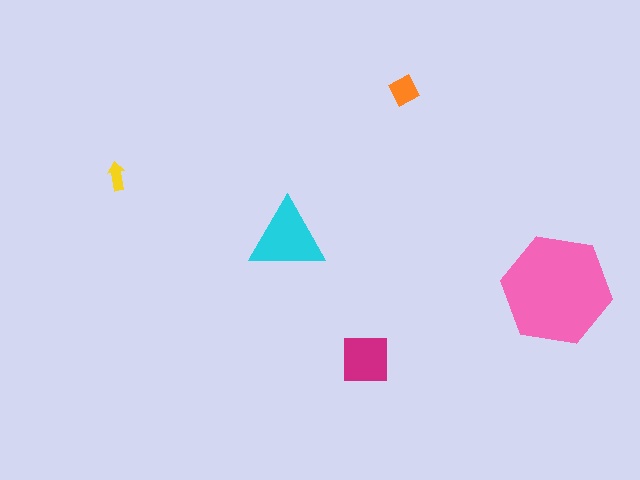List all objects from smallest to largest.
The yellow arrow, the orange diamond, the magenta square, the cyan triangle, the pink hexagon.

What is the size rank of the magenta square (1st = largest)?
3rd.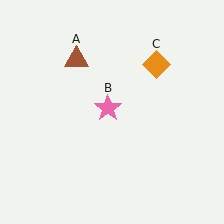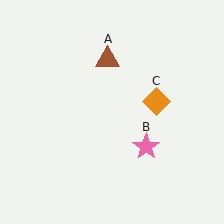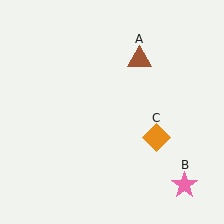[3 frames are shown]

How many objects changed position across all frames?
3 objects changed position: brown triangle (object A), pink star (object B), orange diamond (object C).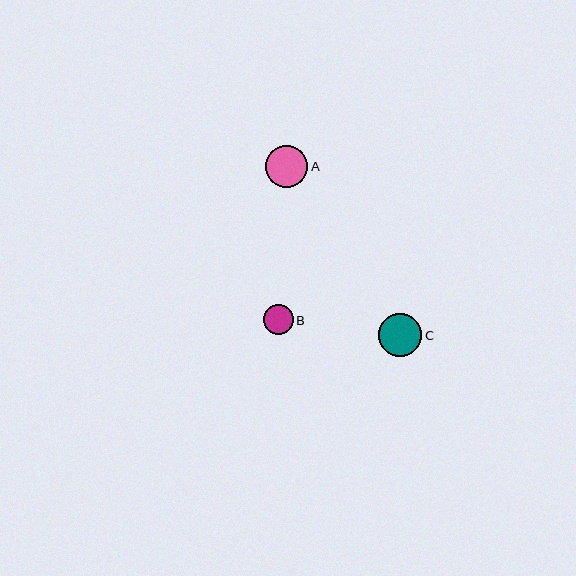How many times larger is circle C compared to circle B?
Circle C is approximately 1.5 times the size of circle B.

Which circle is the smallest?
Circle B is the smallest with a size of approximately 30 pixels.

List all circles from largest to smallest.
From largest to smallest: C, A, B.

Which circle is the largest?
Circle C is the largest with a size of approximately 43 pixels.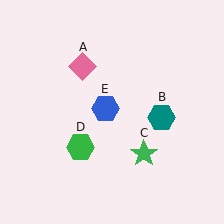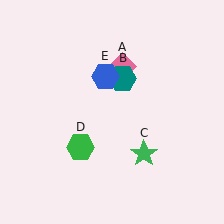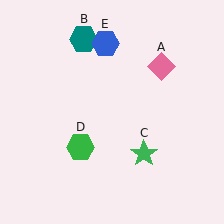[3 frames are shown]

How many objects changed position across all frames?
3 objects changed position: pink diamond (object A), teal hexagon (object B), blue hexagon (object E).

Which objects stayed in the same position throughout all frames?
Green star (object C) and green hexagon (object D) remained stationary.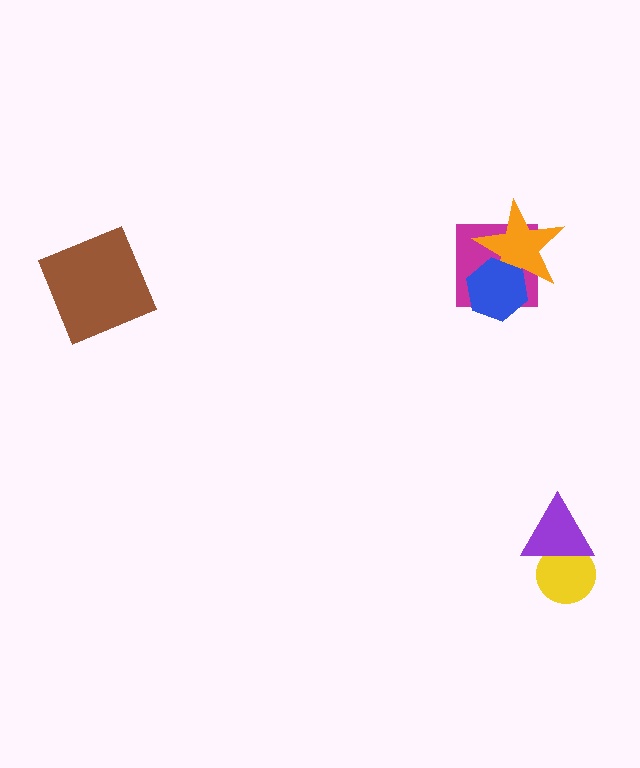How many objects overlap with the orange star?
2 objects overlap with the orange star.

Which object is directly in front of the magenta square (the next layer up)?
The orange star is directly in front of the magenta square.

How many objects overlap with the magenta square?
2 objects overlap with the magenta square.